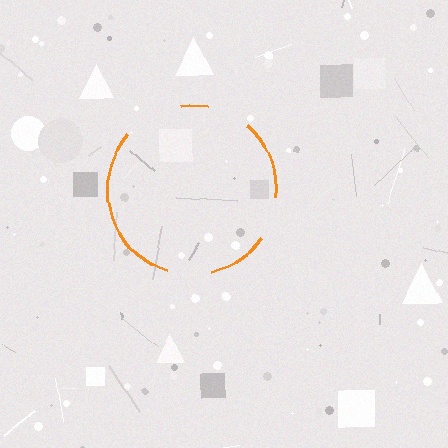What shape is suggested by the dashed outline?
The dashed outline suggests a circle.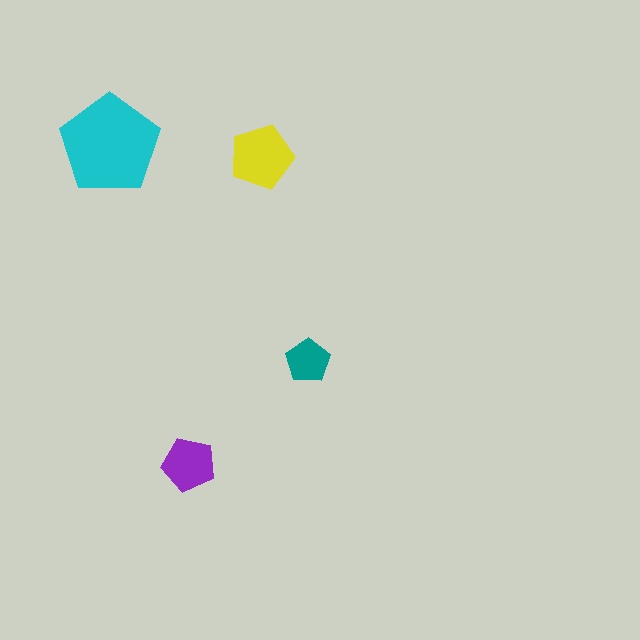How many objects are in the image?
There are 4 objects in the image.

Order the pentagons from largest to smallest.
the cyan one, the yellow one, the purple one, the teal one.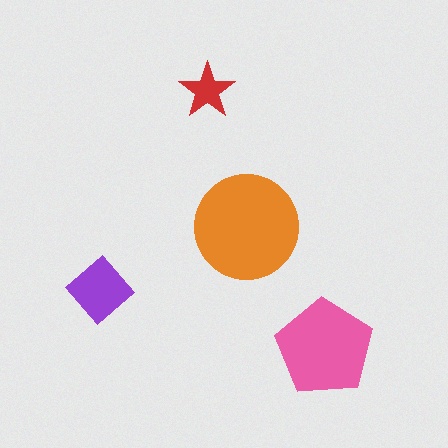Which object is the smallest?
The red star.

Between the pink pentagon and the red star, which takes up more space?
The pink pentagon.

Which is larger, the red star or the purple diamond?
The purple diamond.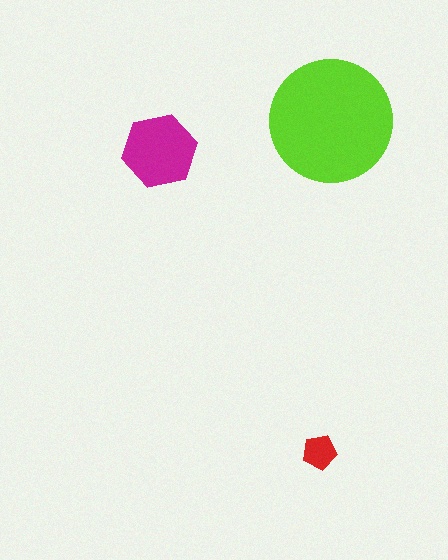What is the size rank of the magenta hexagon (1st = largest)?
2nd.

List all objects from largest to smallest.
The lime circle, the magenta hexagon, the red pentagon.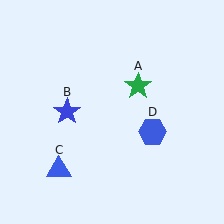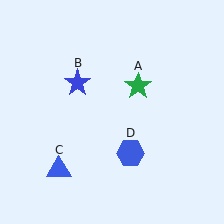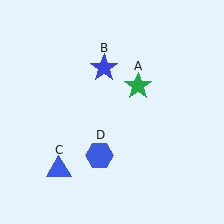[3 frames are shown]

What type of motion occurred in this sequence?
The blue star (object B), blue hexagon (object D) rotated clockwise around the center of the scene.